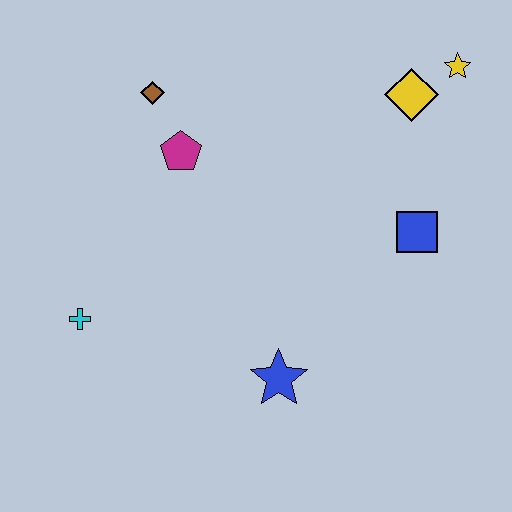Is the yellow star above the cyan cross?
Yes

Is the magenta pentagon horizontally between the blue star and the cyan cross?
Yes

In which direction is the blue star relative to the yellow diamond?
The blue star is below the yellow diamond.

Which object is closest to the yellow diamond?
The yellow star is closest to the yellow diamond.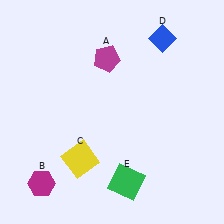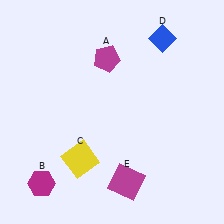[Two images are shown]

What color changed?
The square (E) changed from green in Image 1 to magenta in Image 2.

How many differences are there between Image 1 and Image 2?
There is 1 difference between the two images.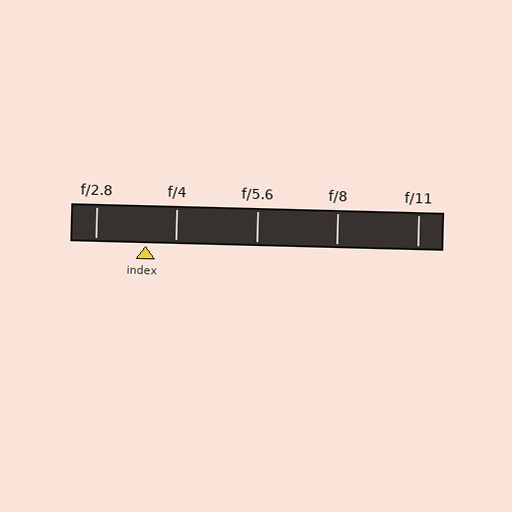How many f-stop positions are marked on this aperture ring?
There are 5 f-stop positions marked.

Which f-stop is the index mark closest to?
The index mark is closest to f/4.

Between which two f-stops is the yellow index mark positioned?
The index mark is between f/2.8 and f/4.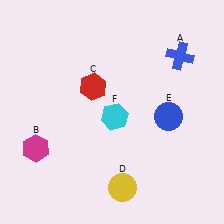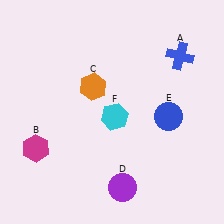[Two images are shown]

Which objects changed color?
C changed from red to orange. D changed from yellow to purple.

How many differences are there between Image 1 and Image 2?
There are 2 differences between the two images.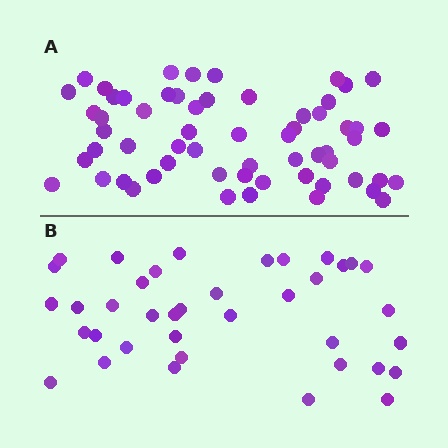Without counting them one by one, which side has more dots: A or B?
Region A (the top region) has more dots.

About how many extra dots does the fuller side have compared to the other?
Region A has approximately 20 more dots than region B.